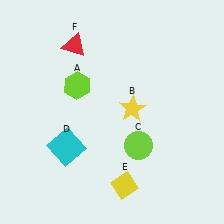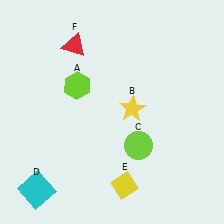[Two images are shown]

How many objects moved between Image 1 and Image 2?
1 object moved between the two images.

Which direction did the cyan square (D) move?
The cyan square (D) moved down.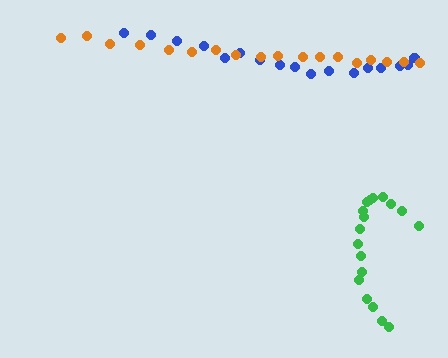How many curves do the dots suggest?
There are 3 distinct paths.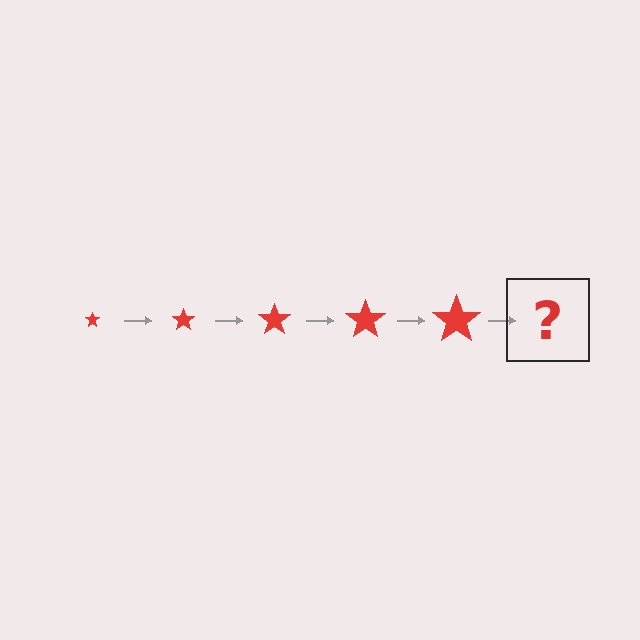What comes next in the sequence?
The next element should be a red star, larger than the previous one.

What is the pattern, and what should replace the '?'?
The pattern is that the star gets progressively larger each step. The '?' should be a red star, larger than the previous one.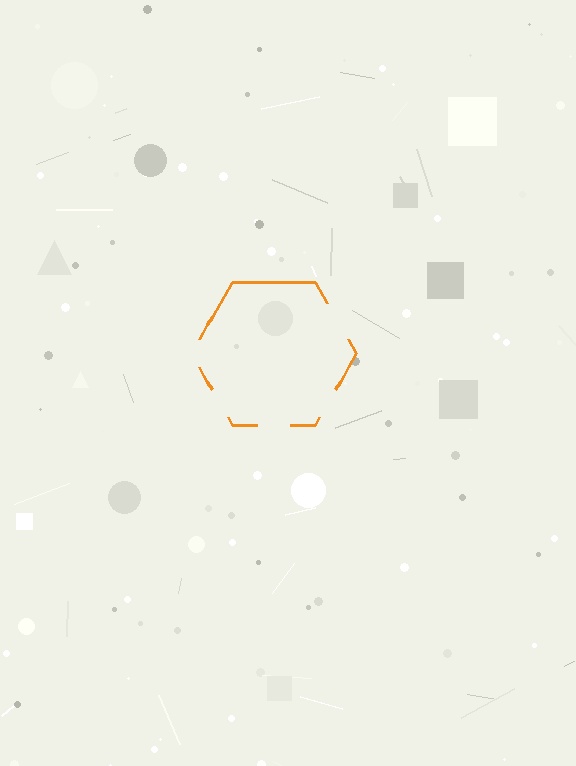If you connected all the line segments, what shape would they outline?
They would outline a hexagon.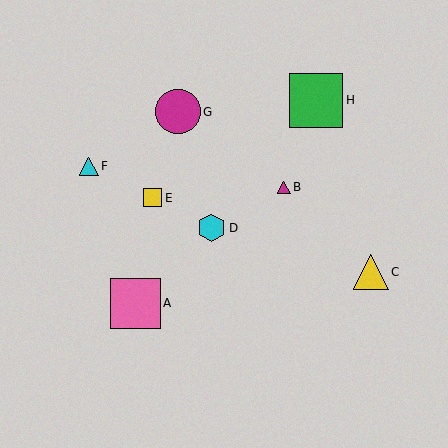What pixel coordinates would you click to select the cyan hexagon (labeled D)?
Click at (212, 228) to select the cyan hexagon D.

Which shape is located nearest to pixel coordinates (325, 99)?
The green square (labeled H) at (316, 100) is nearest to that location.